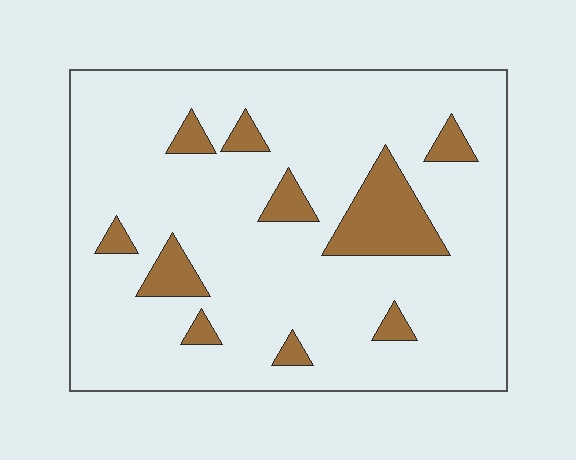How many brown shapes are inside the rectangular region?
10.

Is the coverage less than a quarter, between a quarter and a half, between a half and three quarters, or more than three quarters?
Less than a quarter.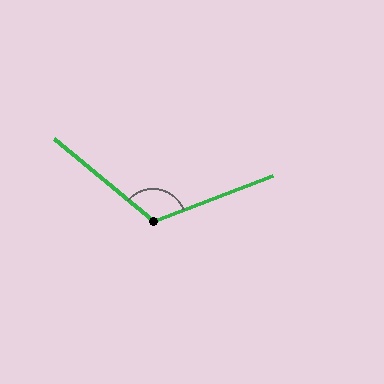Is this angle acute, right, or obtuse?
It is obtuse.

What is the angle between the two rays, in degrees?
Approximately 119 degrees.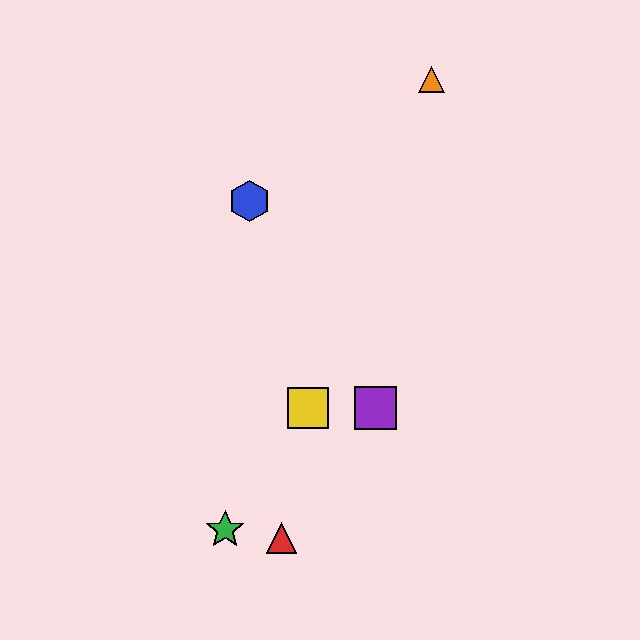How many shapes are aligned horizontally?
2 shapes (the yellow square, the purple square) are aligned horizontally.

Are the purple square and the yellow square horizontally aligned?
Yes, both are at y≈408.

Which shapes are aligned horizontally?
The yellow square, the purple square are aligned horizontally.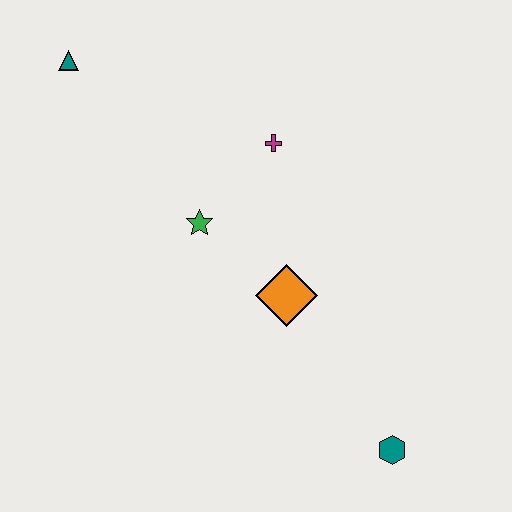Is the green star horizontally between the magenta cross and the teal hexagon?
No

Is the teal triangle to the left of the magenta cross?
Yes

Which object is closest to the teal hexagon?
The orange diamond is closest to the teal hexagon.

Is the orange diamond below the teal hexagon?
No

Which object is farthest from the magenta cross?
The teal hexagon is farthest from the magenta cross.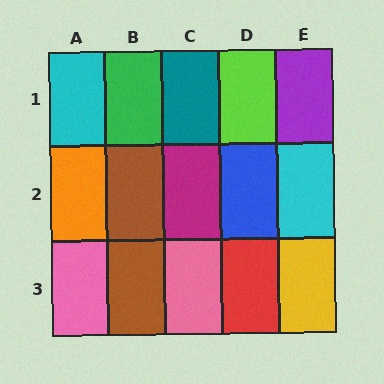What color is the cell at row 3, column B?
Brown.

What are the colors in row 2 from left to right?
Orange, brown, magenta, blue, cyan.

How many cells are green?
1 cell is green.